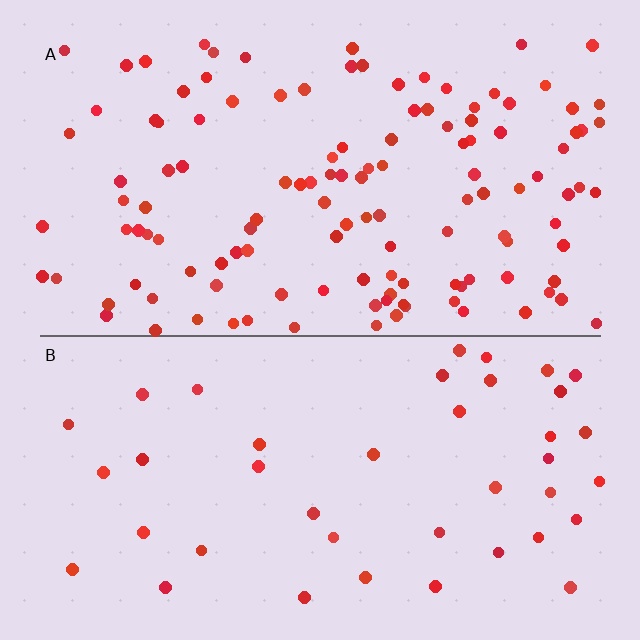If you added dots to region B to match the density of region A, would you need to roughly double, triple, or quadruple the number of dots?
Approximately triple.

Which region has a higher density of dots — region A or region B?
A (the top).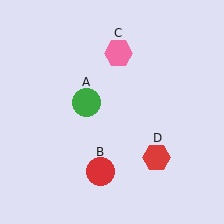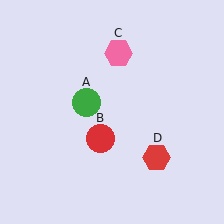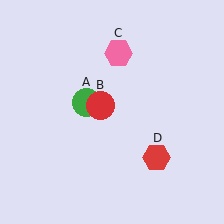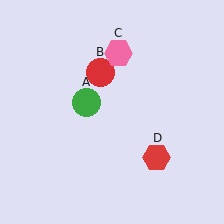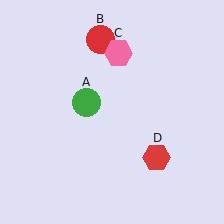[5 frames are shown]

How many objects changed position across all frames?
1 object changed position: red circle (object B).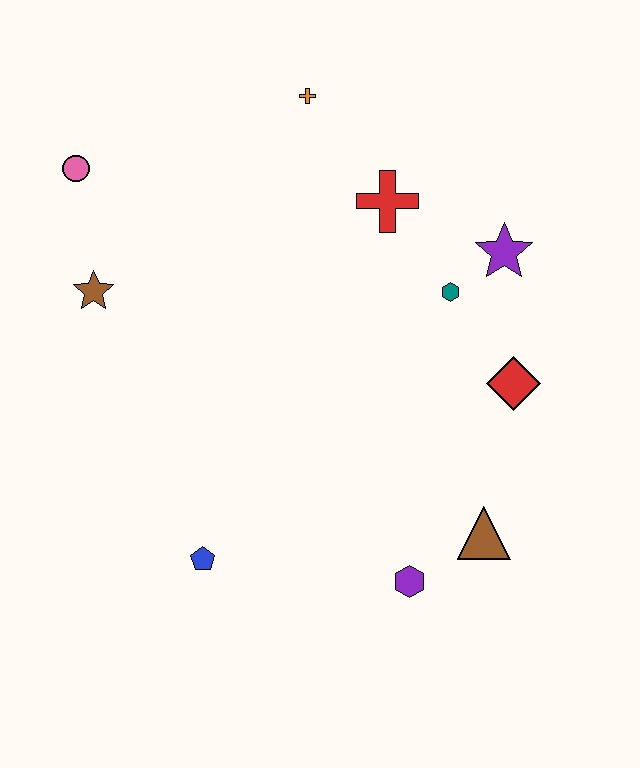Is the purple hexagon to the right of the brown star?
Yes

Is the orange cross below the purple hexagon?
No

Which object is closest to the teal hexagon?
The purple star is closest to the teal hexagon.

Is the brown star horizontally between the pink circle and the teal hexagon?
Yes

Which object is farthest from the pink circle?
The brown triangle is farthest from the pink circle.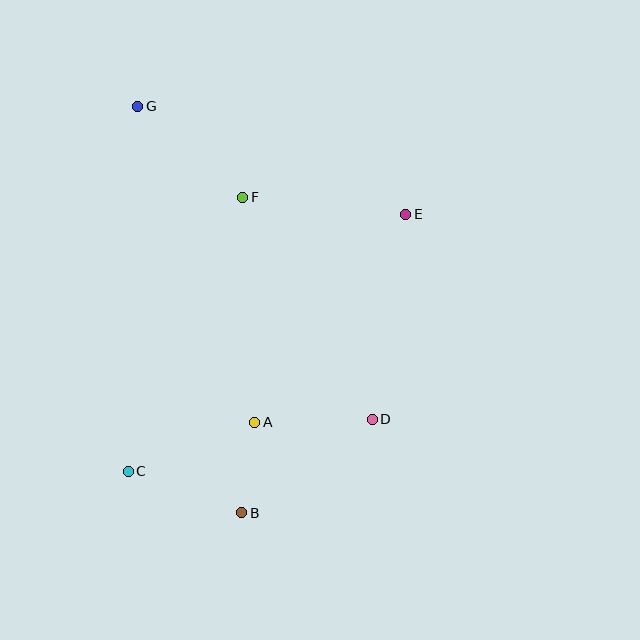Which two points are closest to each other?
Points A and B are closest to each other.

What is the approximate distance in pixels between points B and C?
The distance between B and C is approximately 121 pixels.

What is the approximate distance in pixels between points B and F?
The distance between B and F is approximately 316 pixels.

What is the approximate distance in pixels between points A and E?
The distance between A and E is approximately 257 pixels.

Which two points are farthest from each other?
Points B and G are farthest from each other.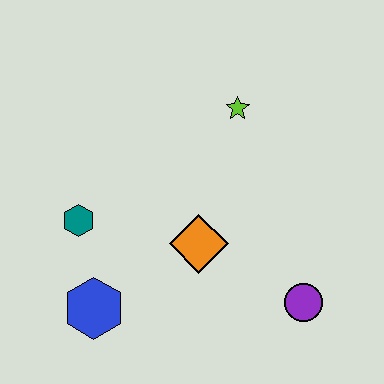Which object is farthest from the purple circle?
The teal hexagon is farthest from the purple circle.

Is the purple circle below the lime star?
Yes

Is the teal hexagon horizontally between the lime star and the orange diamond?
No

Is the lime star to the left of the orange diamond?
No